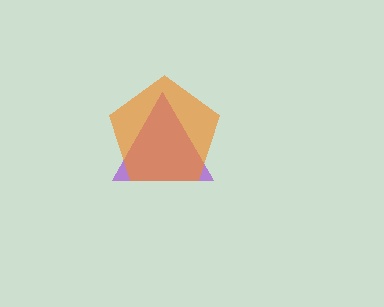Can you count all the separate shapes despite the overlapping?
Yes, there are 2 separate shapes.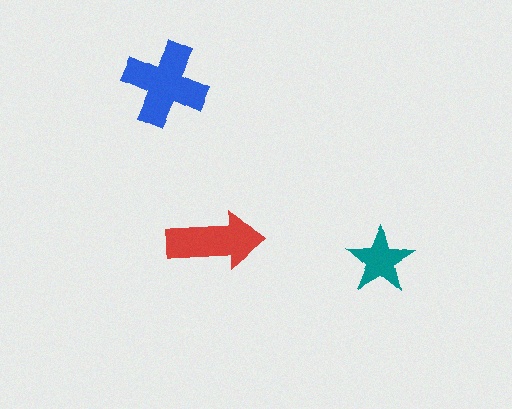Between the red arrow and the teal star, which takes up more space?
The red arrow.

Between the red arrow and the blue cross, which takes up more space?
The blue cross.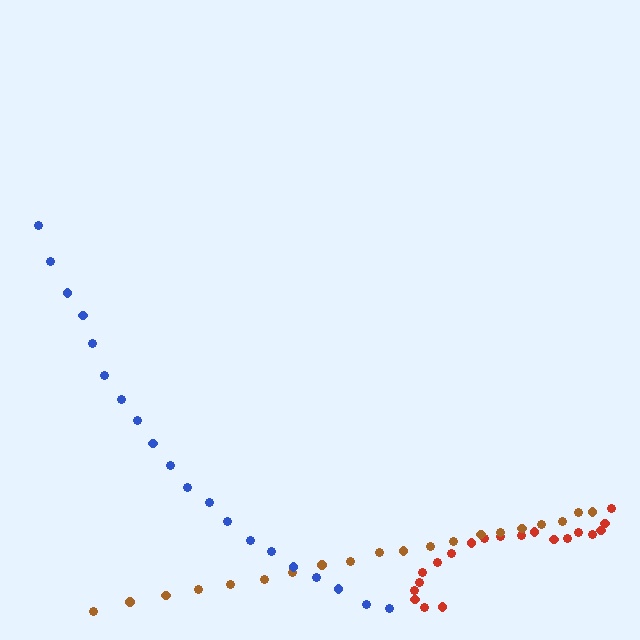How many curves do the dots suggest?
There are 3 distinct paths.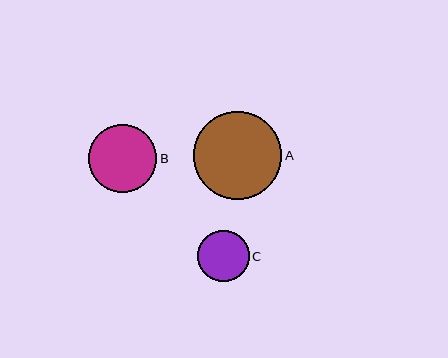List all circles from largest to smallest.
From largest to smallest: A, B, C.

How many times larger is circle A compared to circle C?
Circle A is approximately 1.7 times the size of circle C.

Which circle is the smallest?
Circle C is the smallest with a size of approximately 51 pixels.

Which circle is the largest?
Circle A is the largest with a size of approximately 88 pixels.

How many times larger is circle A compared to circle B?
Circle A is approximately 1.3 times the size of circle B.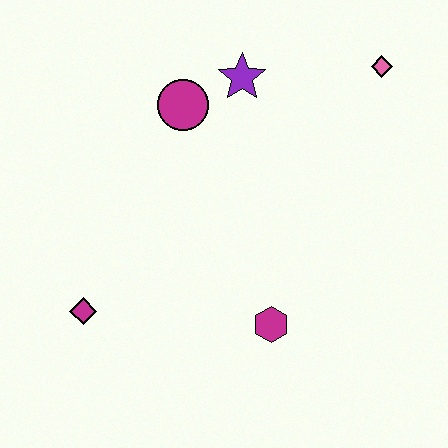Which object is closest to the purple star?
The magenta circle is closest to the purple star.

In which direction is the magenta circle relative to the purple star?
The magenta circle is to the left of the purple star.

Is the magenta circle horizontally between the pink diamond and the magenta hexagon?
No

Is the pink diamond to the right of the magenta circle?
Yes